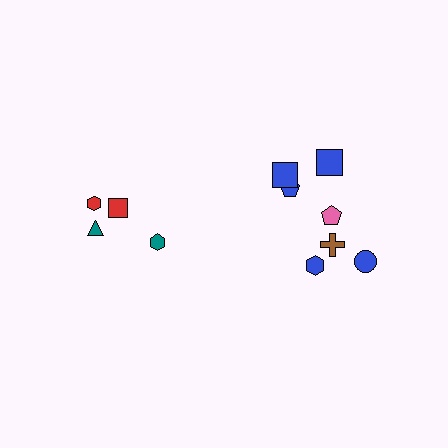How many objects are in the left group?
There are 4 objects.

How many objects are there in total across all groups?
There are 11 objects.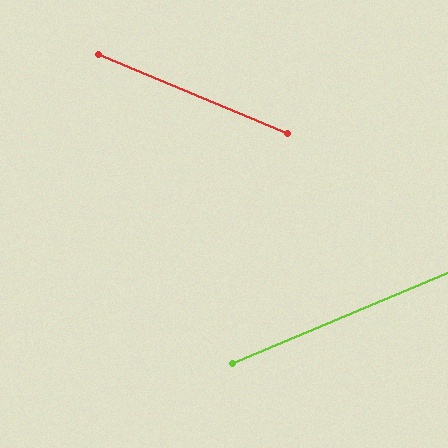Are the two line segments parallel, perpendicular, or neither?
Neither parallel nor perpendicular — they differ by about 46°.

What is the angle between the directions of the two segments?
Approximately 46 degrees.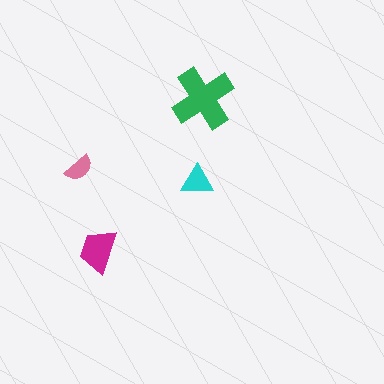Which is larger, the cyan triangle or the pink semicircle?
The cyan triangle.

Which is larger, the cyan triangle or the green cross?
The green cross.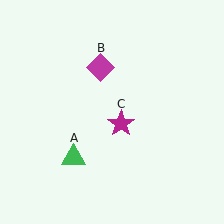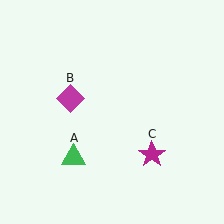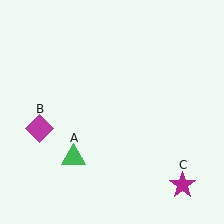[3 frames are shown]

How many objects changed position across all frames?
2 objects changed position: magenta diamond (object B), magenta star (object C).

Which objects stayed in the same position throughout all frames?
Green triangle (object A) remained stationary.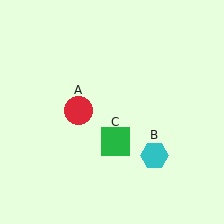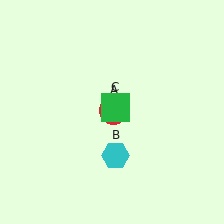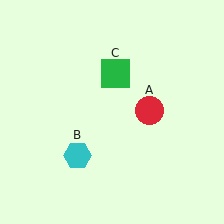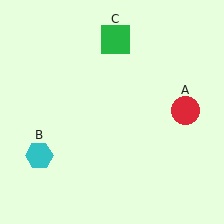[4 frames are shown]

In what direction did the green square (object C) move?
The green square (object C) moved up.